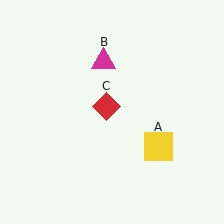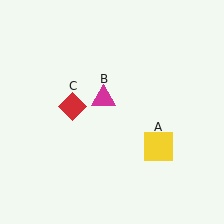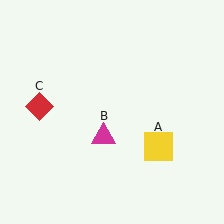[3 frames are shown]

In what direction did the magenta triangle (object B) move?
The magenta triangle (object B) moved down.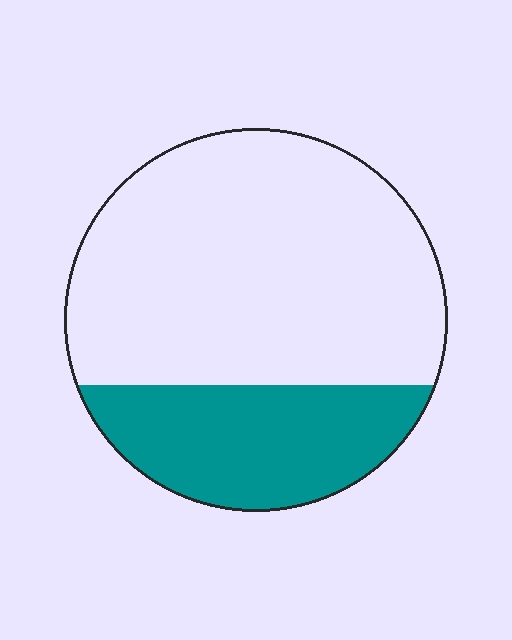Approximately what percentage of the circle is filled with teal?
Approximately 30%.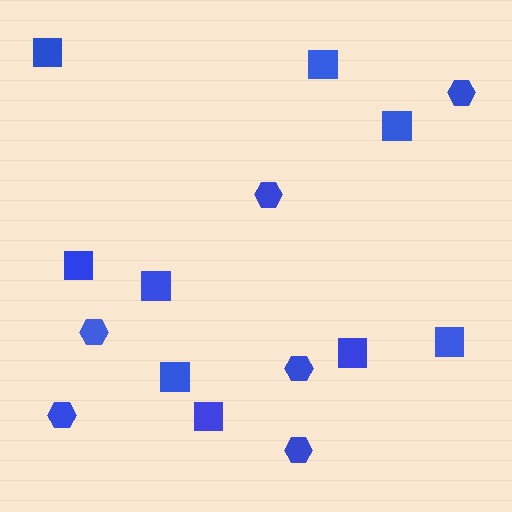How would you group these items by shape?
There are 2 groups: one group of squares (9) and one group of hexagons (6).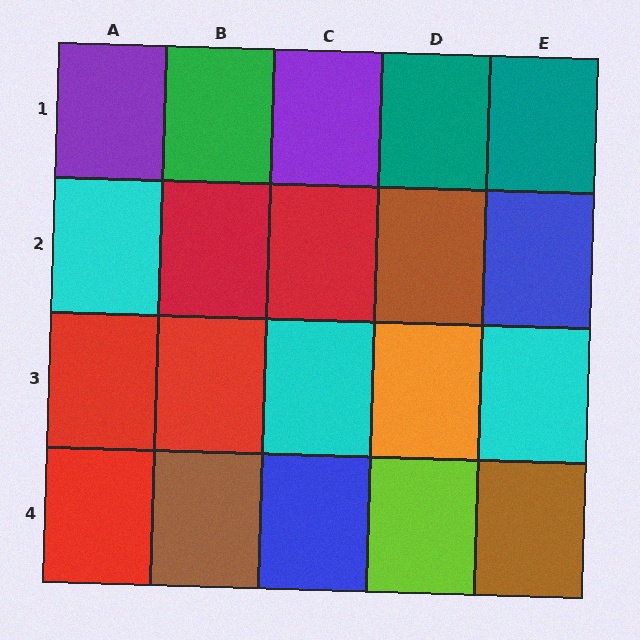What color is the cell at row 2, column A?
Cyan.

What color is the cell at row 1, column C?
Purple.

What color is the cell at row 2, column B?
Red.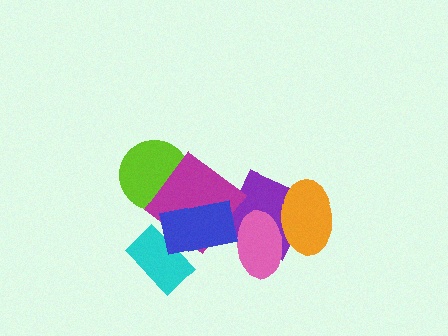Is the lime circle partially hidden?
Yes, it is partially covered by another shape.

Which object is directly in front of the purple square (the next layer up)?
The pink ellipse is directly in front of the purple square.